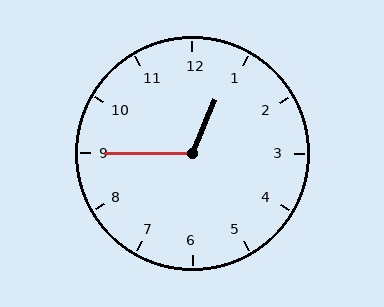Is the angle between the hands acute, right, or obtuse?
It is obtuse.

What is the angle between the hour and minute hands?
Approximately 112 degrees.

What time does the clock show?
12:45.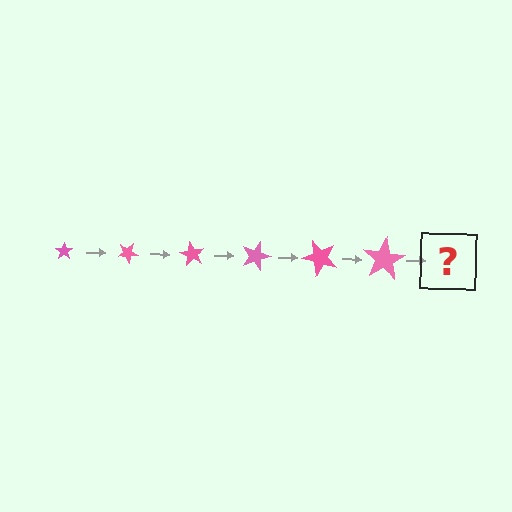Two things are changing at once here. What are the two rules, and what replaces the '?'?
The two rules are that the star grows larger each step and it rotates 30 degrees each step. The '?' should be a star, larger than the previous one and rotated 180 degrees from the start.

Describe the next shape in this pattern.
It should be a star, larger than the previous one and rotated 180 degrees from the start.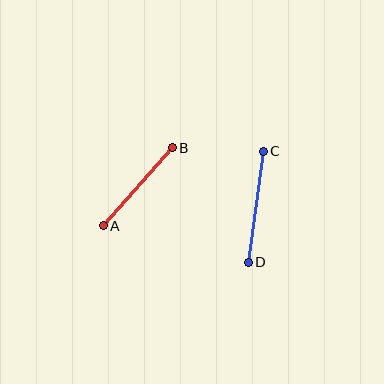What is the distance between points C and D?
The distance is approximately 112 pixels.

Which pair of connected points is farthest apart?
Points C and D are farthest apart.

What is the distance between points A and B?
The distance is approximately 104 pixels.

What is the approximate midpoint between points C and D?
The midpoint is at approximately (256, 207) pixels.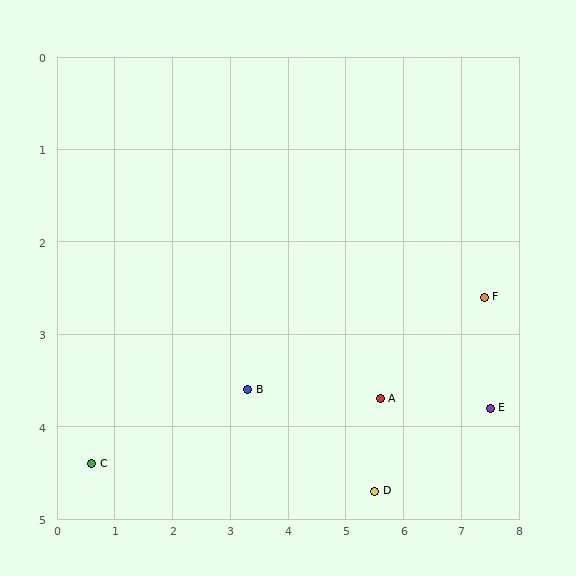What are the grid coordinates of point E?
Point E is at approximately (7.5, 3.8).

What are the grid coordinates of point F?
Point F is at approximately (7.4, 2.6).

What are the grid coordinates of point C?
Point C is at approximately (0.6, 4.4).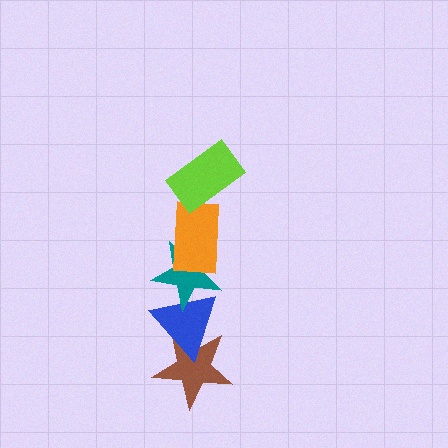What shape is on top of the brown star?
The blue triangle is on top of the brown star.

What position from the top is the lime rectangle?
The lime rectangle is 1st from the top.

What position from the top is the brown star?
The brown star is 5th from the top.